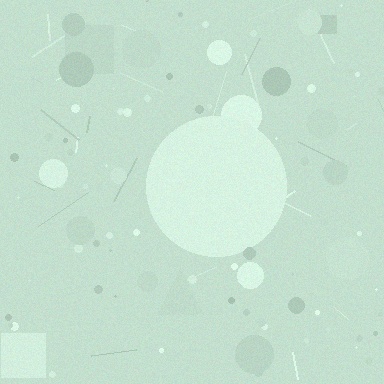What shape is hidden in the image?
A circle is hidden in the image.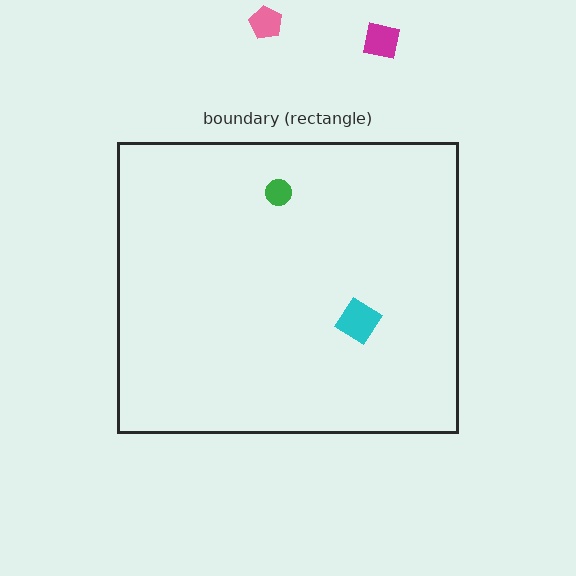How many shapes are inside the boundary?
2 inside, 2 outside.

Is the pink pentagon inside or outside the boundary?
Outside.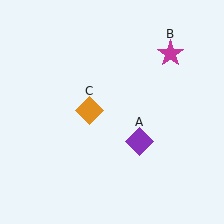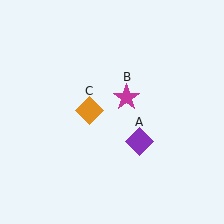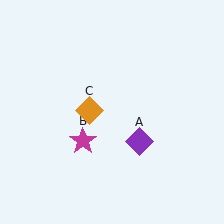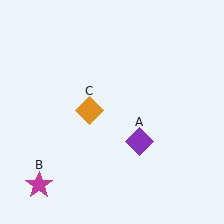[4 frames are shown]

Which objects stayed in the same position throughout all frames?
Purple diamond (object A) and orange diamond (object C) remained stationary.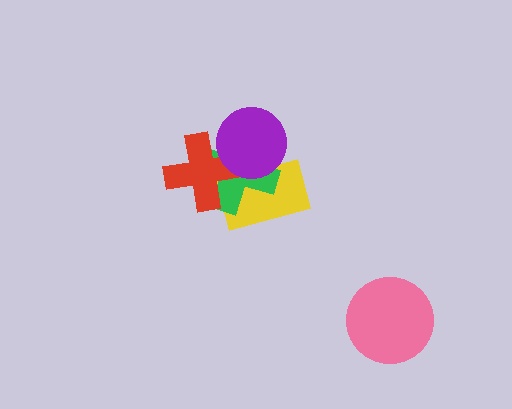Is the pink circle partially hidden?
No, no other shape covers it.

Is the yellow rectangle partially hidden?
Yes, it is partially covered by another shape.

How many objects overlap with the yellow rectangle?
3 objects overlap with the yellow rectangle.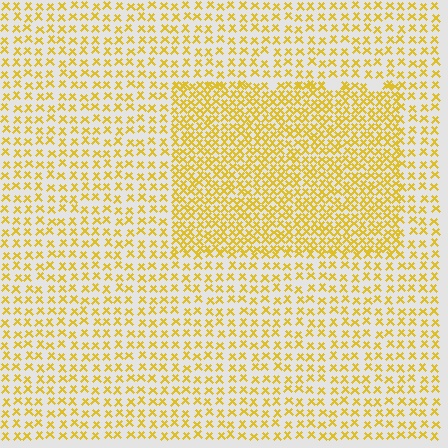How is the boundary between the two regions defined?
The boundary is defined by a change in element density (approximately 1.9x ratio). All elements are the same color, size, and shape.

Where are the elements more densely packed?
The elements are more densely packed inside the rectangle boundary.